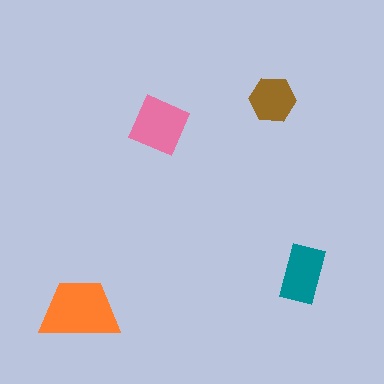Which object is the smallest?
The brown hexagon.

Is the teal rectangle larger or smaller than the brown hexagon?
Larger.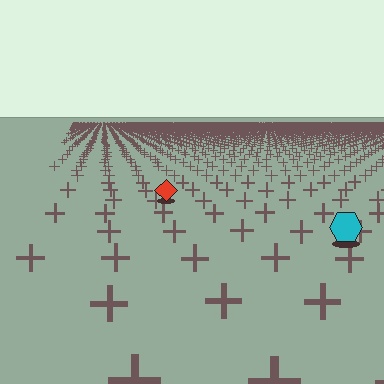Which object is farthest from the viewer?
The red diamond is farthest from the viewer. It appears smaller and the ground texture around it is denser.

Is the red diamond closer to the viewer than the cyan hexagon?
No. The cyan hexagon is closer — you can tell from the texture gradient: the ground texture is coarser near it.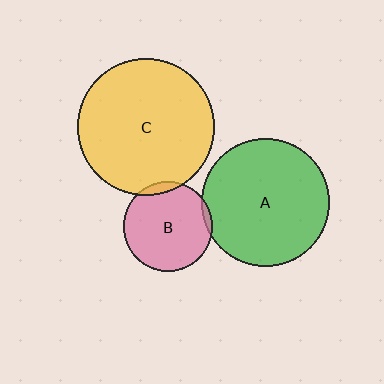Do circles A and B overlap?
Yes.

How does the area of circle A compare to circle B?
Approximately 2.0 times.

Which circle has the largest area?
Circle C (yellow).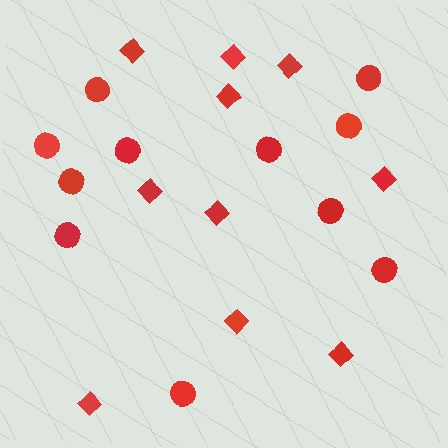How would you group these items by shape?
There are 2 groups: one group of circles (11) and one group of diamonds (10).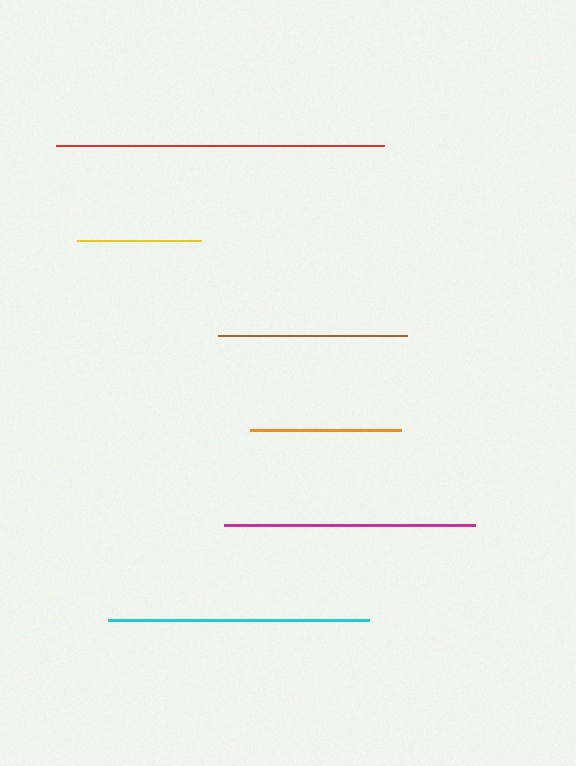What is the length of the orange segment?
The orange segment is approximately 151 pixels long.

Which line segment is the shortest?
The yellow line is the shortest at approximately 124 pixels.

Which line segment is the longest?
The red line is the longest at approximately 328 pixels.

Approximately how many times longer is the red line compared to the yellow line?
The red line is approximately 2.6 times the length of the yellow line.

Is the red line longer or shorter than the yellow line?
The red line is longer than the yellow line.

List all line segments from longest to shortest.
From longest to shortest: red, cyan, magenta, brown, orange, yellow.